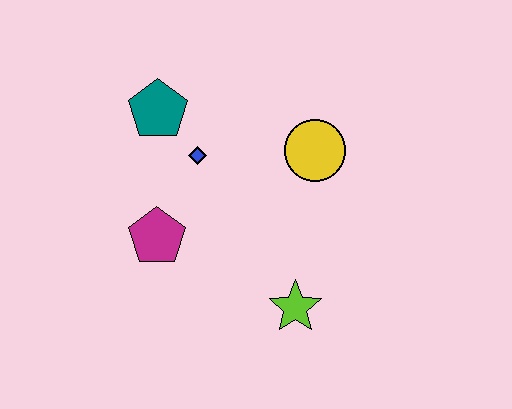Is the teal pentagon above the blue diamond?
Yes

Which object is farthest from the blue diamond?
The lime star is farthest from the blue diamond.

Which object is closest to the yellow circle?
The blue diamond is closest to the yellow circle.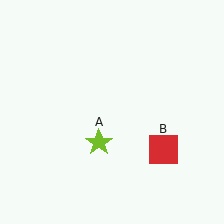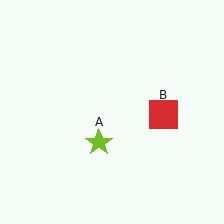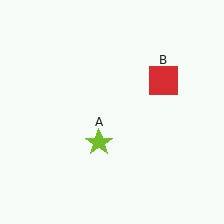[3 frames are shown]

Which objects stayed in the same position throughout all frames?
Lime star (object A) remained stationary.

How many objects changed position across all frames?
1 object changed position: red square (object B).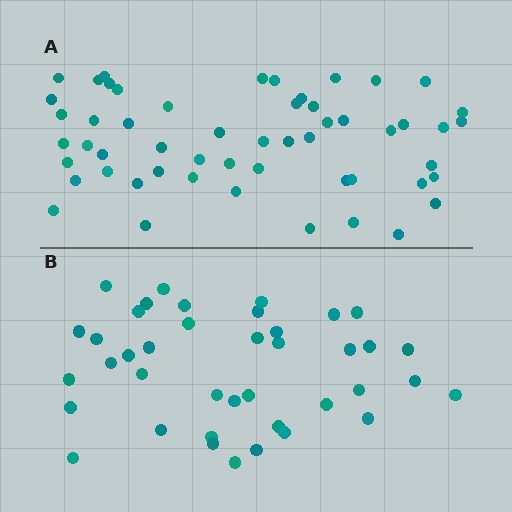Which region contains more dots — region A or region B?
Region A (the top region) has more dots.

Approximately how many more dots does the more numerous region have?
Region A has approximately 15 more dots than region B.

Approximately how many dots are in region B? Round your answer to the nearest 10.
About 40 dots.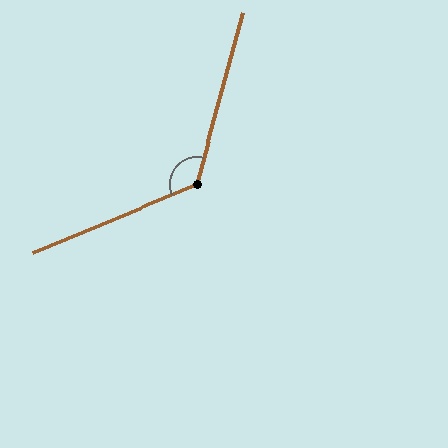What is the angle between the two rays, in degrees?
Approximately 128 degrees.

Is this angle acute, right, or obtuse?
It is obtuse.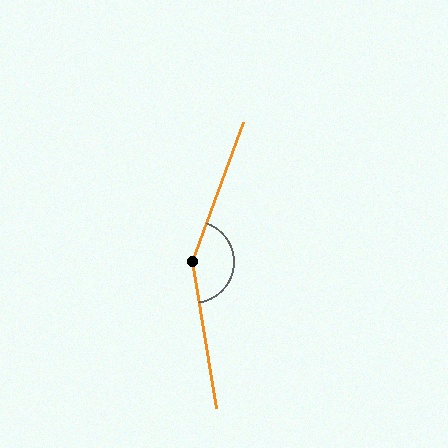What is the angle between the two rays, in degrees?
Approximately 151 degrees.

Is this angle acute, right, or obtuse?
It is obtuse.